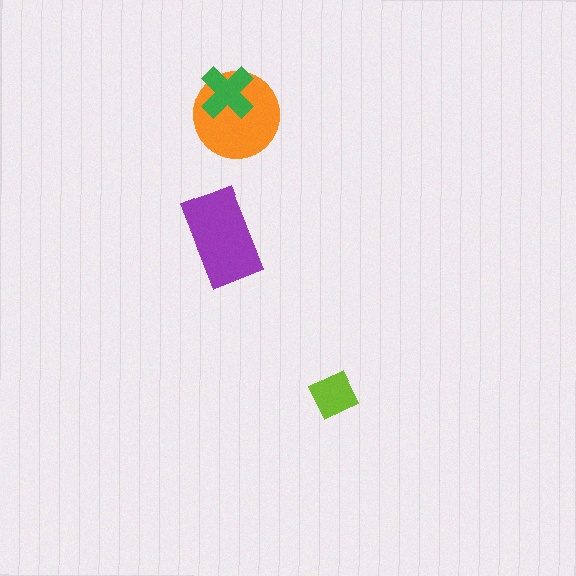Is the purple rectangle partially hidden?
No, no other shape covers it.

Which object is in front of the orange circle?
The green cross is in front of the orange circle.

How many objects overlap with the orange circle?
1 object overlaps with the orange circle.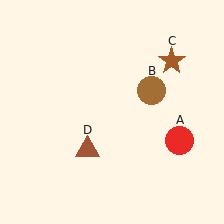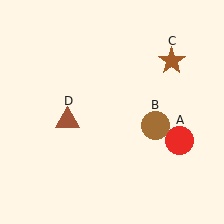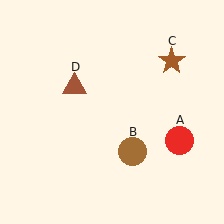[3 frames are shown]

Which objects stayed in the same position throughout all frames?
Red circle (object A) and brown star (object C) remained stationary.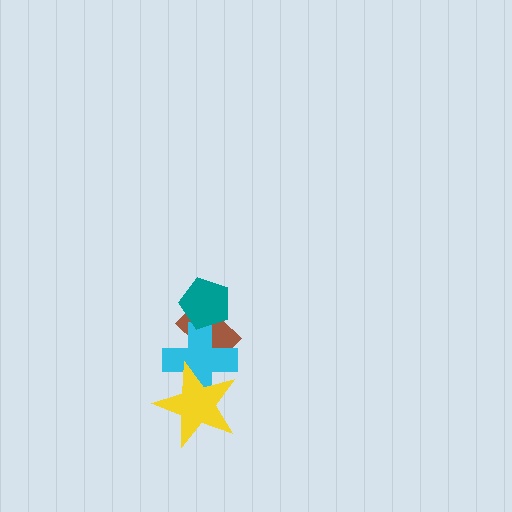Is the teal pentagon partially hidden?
No, no other shape covers it.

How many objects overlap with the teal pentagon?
2 objects overlap with the teal pentagon.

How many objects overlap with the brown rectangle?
2 objects overlap with the brown rectangle.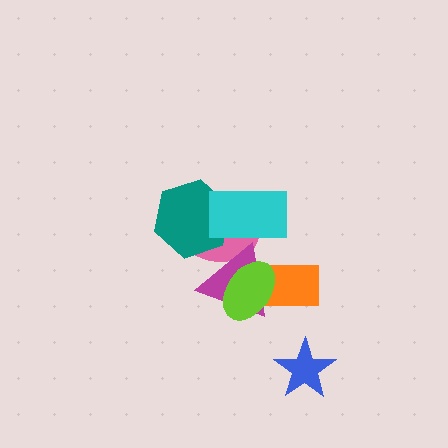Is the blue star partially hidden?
No, no other shape covers it.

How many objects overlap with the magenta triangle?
4 objects overlap with the magenta triangle.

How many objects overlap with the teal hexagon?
2 objects overlap with the teal hexagon.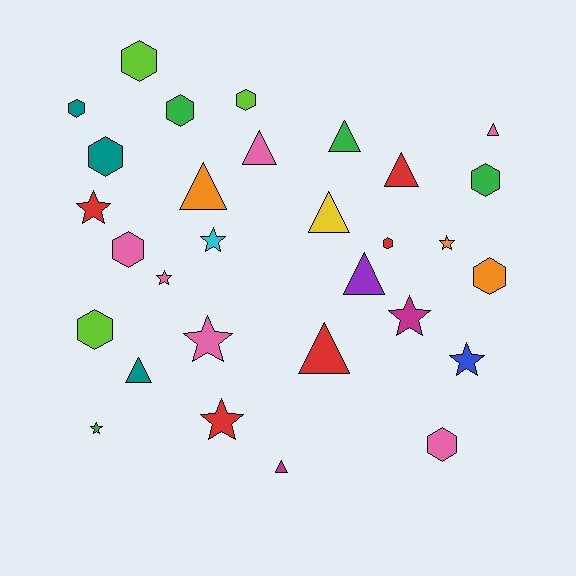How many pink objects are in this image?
There are 6 pink objects.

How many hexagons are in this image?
There are 11 hexagons.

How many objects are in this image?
There are 30 objects.